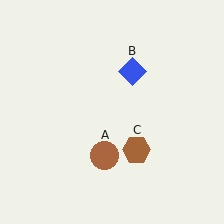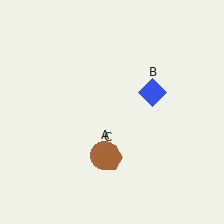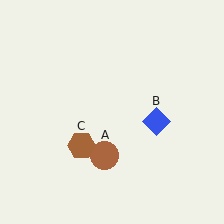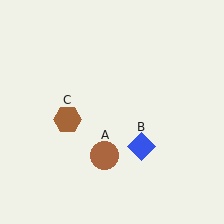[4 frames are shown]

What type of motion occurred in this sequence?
The blue diamond (object B), brown hexagon (object C) rotated clockwise around the center of the scene.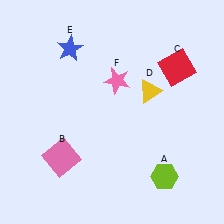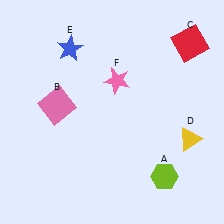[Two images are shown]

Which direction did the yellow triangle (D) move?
The yellow triangle (D) moved down.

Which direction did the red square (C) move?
The red square (C) moved up.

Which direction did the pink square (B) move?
The pink square (B) moved up.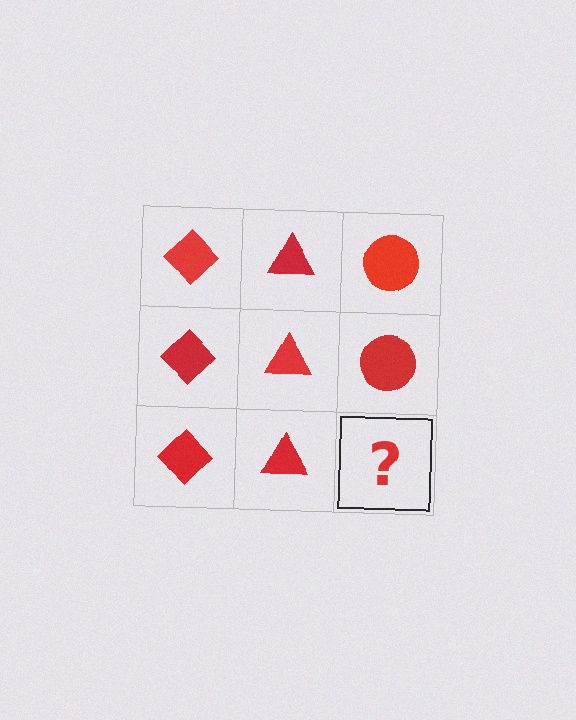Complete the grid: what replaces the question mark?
The question mark should be replaced with a red circle.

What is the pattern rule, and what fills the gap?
The rule is that each column has a consistent shape. The gap should be filled with a red circle.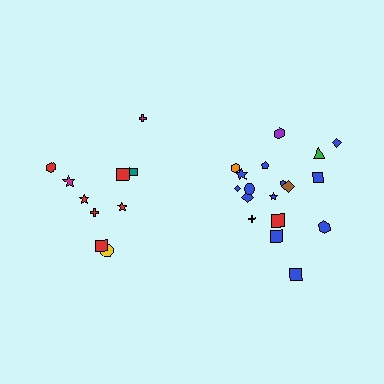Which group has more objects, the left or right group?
The right group.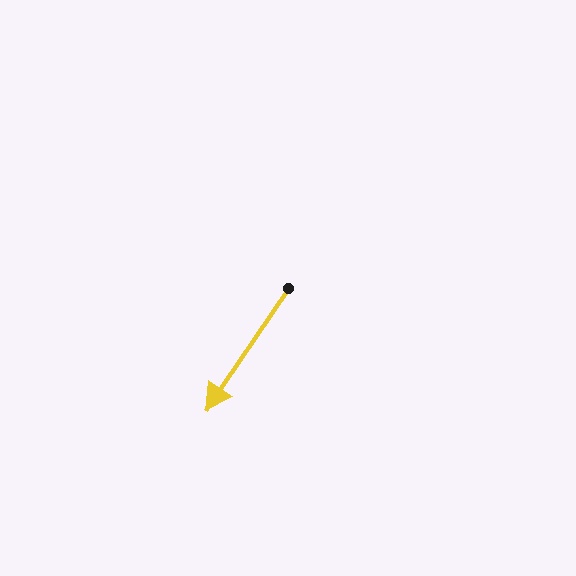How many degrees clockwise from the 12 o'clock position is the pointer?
Approximately 214 degrees.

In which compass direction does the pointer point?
Southwest.